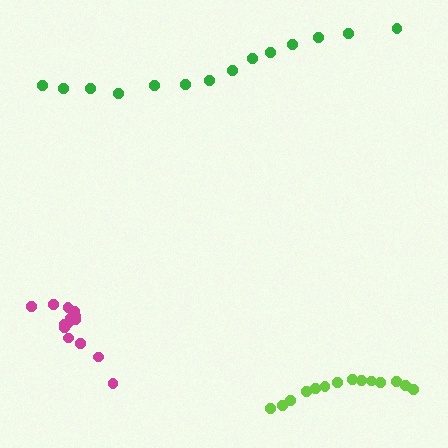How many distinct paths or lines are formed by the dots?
There are 3 distinct paths.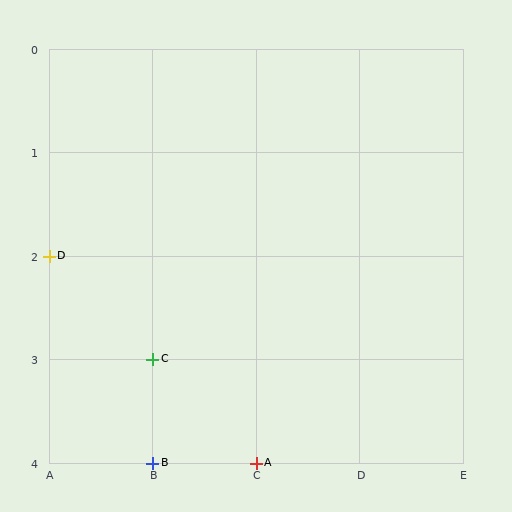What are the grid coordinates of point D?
Point D is at grid coordinates (A, 2).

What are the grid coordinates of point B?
Point B is at grid coordinates (B, 4).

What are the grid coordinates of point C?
Point C is at grid coordinates (B, 3).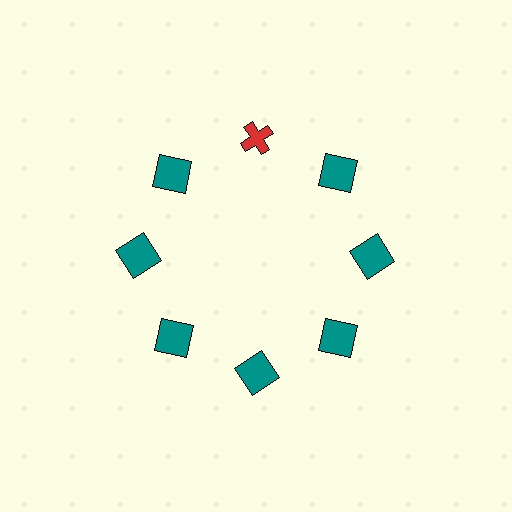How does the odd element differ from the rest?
It differs in both color (red instead of teal) and shape (cross instead of square).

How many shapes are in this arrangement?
There are 8 shapes arranged in a ring pattern.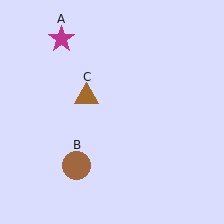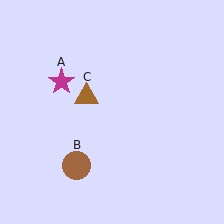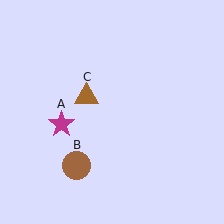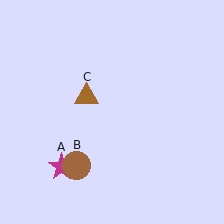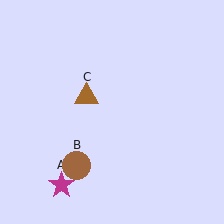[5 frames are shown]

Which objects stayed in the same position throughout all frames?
Brown circle (object B) and brown triangle (object C) remained stationary.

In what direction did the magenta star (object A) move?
The magenta star (object A) moved down.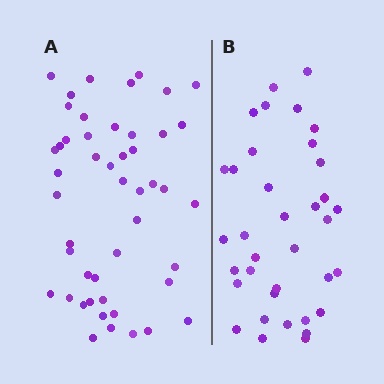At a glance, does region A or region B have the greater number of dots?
Region A (the left region) has more dots.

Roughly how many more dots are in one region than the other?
Region A has roughly 12 or so more dots than region B.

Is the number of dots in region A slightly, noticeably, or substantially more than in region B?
Region A has noticeably more, but not dramatically so. The ratio is roughly 1.3 to 1.